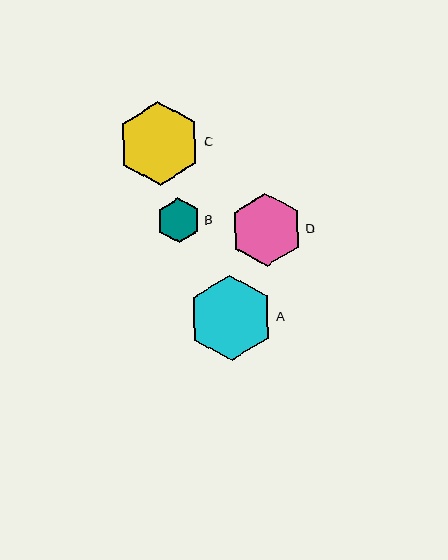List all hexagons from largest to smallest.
From largest to smallest: A, C, D, B.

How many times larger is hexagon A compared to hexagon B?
Hexagon A is approximately 1.9 times the size of hexagon B.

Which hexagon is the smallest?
Hexagon B is the smallest with a size of approximately 44 pixels.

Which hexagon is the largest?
Hexagon A is the largest with a size of approximately 85 pixels.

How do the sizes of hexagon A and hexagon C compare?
Hexagon A and hexagon C are approximately the same size.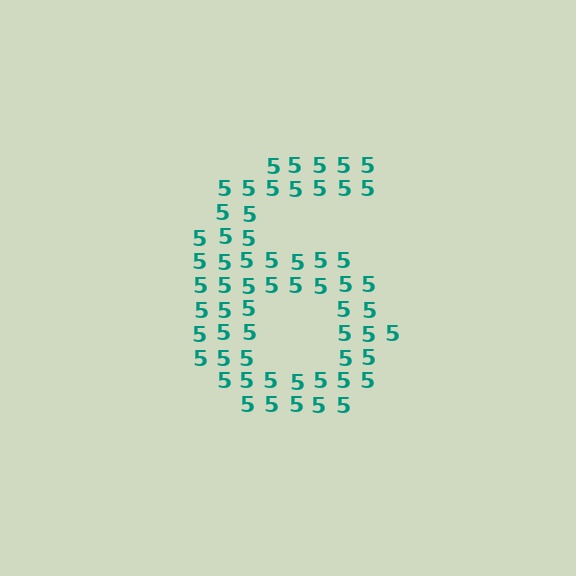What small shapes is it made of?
It is made of small digit 5's.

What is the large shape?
The large shape is the digit 6.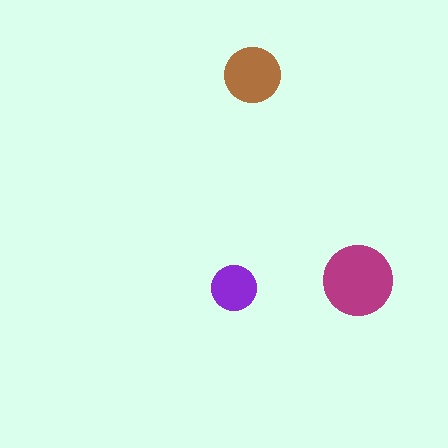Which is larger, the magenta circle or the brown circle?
The magenta one.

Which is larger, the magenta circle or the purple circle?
The magenta one.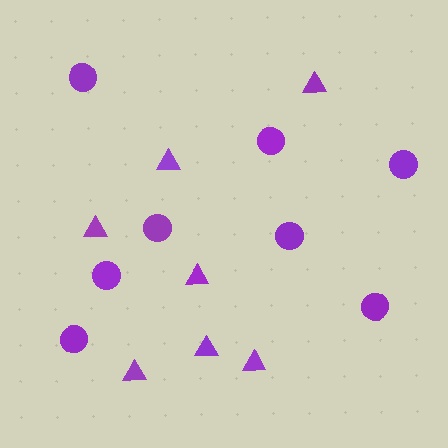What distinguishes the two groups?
There are 2 groups: one group of circles (8) and one group of triangles (7).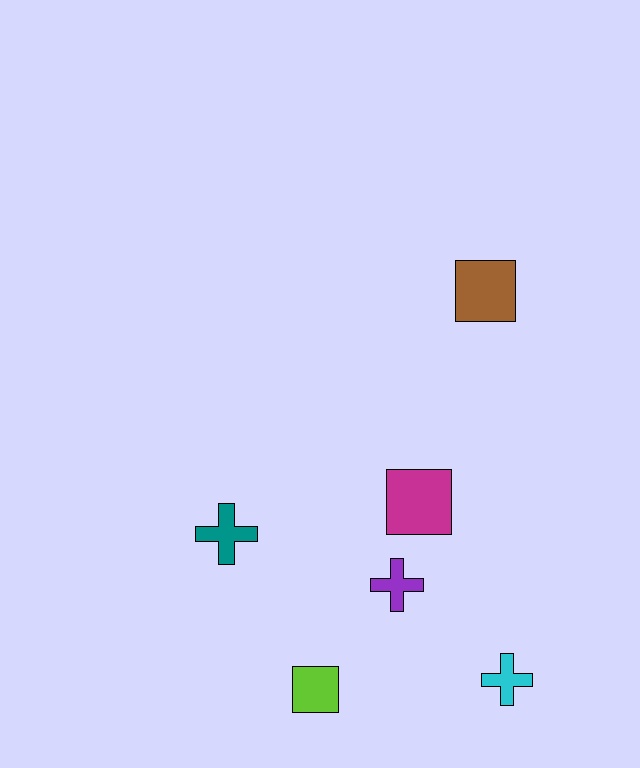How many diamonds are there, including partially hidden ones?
There are no diamonds.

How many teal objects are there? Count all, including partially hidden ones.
There is 1 teal object.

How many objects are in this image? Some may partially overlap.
There are 6 objects.